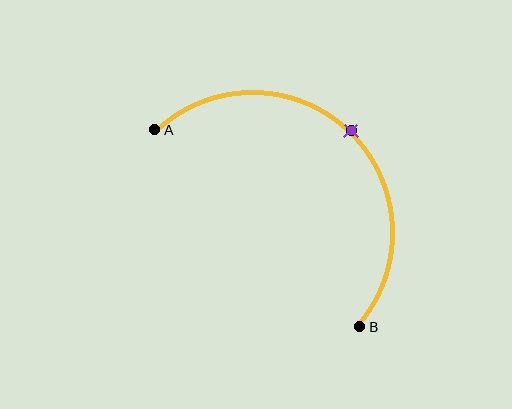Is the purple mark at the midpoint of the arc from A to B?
Yes. The purple mark lies on the arc at equal arc-length from both A and B — it is the arc midpoint.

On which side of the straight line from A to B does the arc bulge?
The arc bulges above and to the right of the straight line connecting A and B.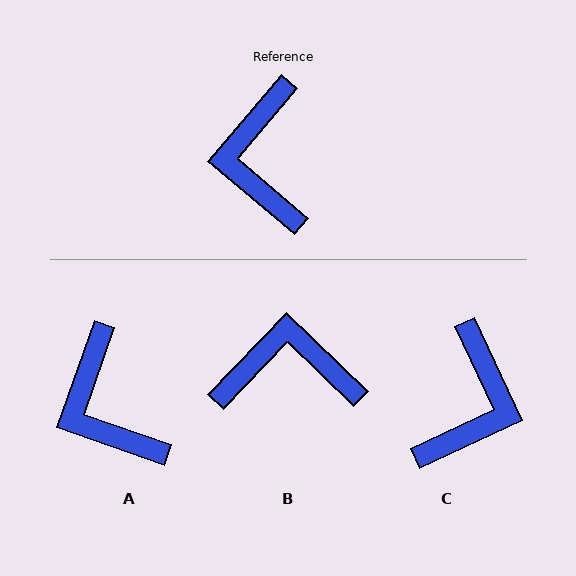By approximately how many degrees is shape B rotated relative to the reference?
Approximately 94 degrees clockwise.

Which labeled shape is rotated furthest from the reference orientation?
C, about 155 degrees away.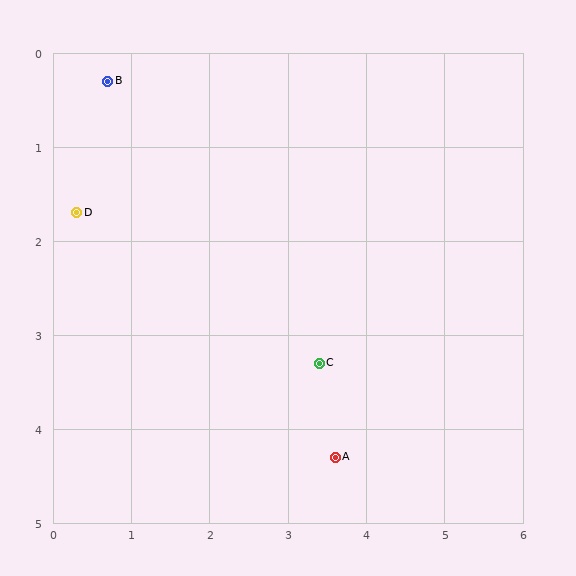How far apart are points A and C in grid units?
Points A and C are about 1.0 grid units apart.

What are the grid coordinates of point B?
Point B is at approximately (0.7, 0.3).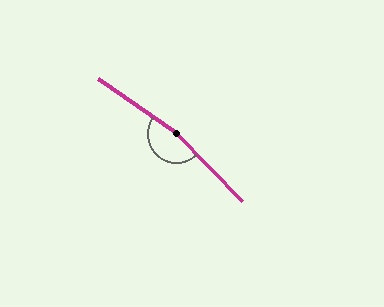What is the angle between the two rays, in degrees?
Approximately 169 degrees.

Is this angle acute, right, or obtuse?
It is obtuse.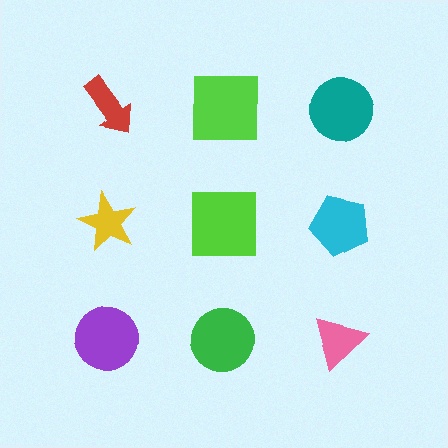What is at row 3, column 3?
A pink triangle.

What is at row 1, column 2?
A lime square.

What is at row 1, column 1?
A red arrow.